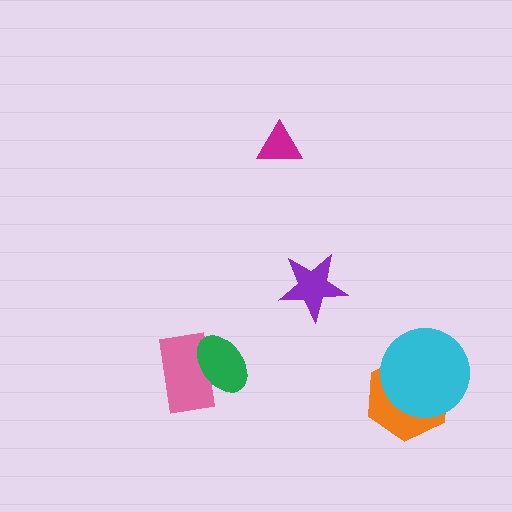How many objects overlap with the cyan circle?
1 object overlaps with the cyan circle.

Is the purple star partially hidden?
No, no other shape covers it.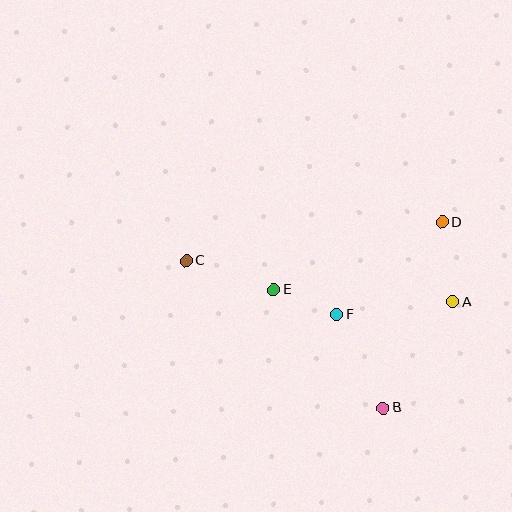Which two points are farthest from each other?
Points A and C are farthest from each other.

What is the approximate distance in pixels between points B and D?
The distance between B and D is approximately 195 pixels.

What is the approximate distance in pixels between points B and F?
The distance between B and F is approximately 104 pixels.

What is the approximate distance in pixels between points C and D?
The distance between C and D is approximately 259 pixels.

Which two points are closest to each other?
Points E and F are closest to each other.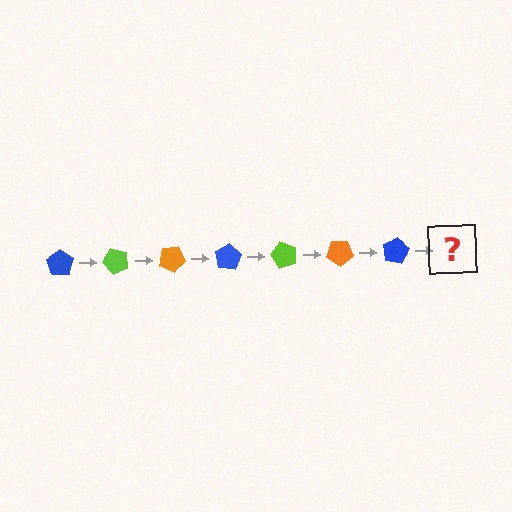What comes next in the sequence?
The next element should be a lime pentagon, rotated 350 degrees from the start.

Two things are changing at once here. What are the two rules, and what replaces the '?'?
The two rules are that it rotates 50 degrees each step and the color cycles through blue, lime, and orange. The '?' should be a lime pentagon, rotated 350 degrees from the start.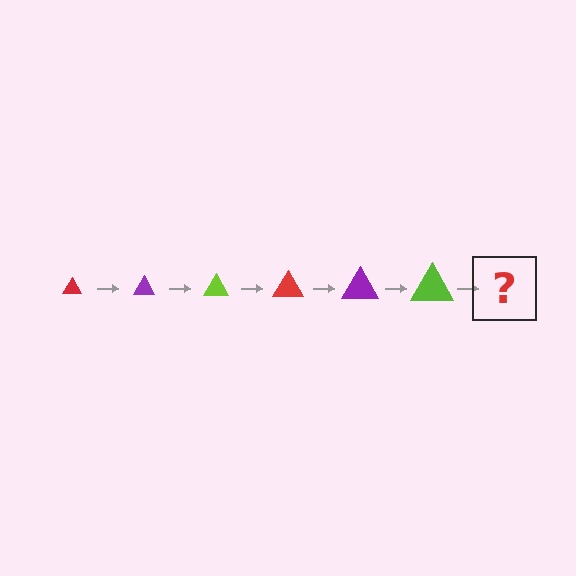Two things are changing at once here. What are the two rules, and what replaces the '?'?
The two rules are that the triangle grows larger each step and the color cycles through red, purple, and lime. The '?' should be a red triangle, larger than the previous one.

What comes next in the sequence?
The next element should be a red triangle, larger than the previous one.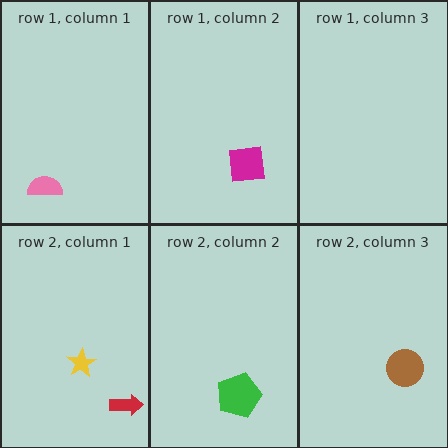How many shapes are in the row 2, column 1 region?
2.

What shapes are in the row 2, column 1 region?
The yellow star, the red arrow.